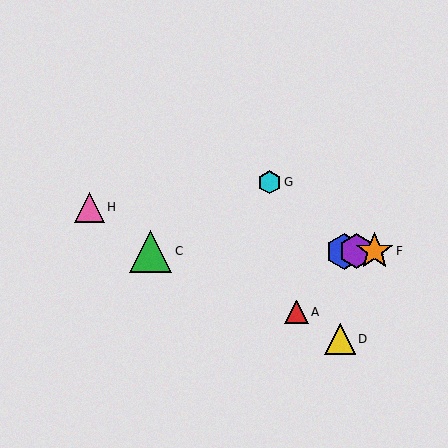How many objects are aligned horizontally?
4 objects (B, C, E, F) are aligned horizontally.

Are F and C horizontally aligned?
Yes, both are at y≈251.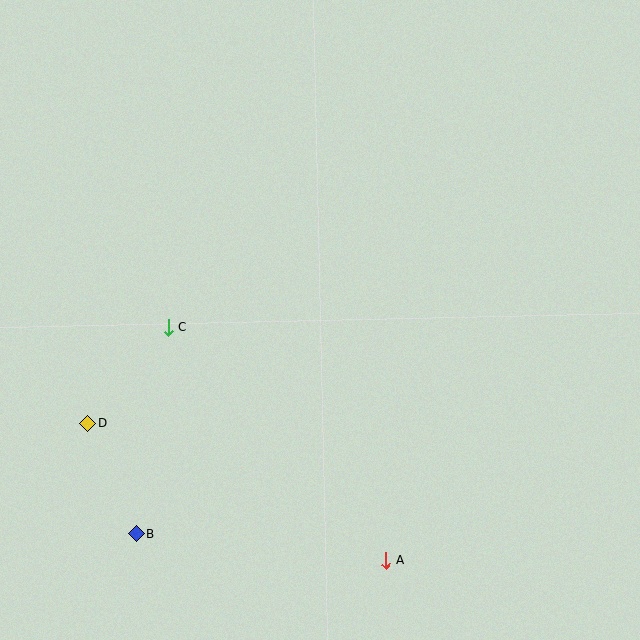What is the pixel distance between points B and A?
The distance between B and A is 251 pixels.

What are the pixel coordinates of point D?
Point D is at (88, 424).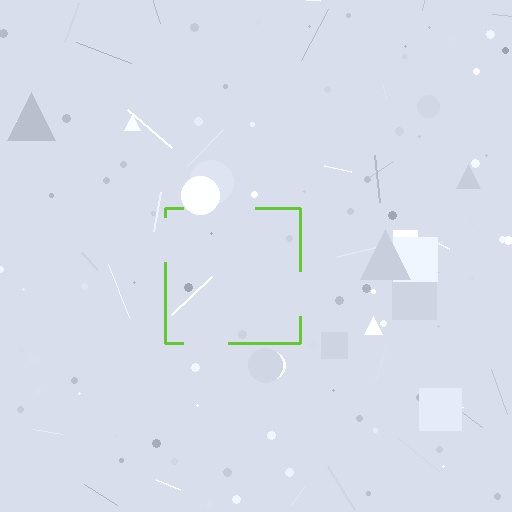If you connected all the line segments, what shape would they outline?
They would outline a square.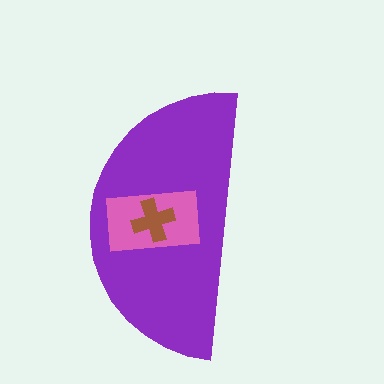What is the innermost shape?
The brown cross.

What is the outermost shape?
The purple semicircle.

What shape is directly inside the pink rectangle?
The brown cross.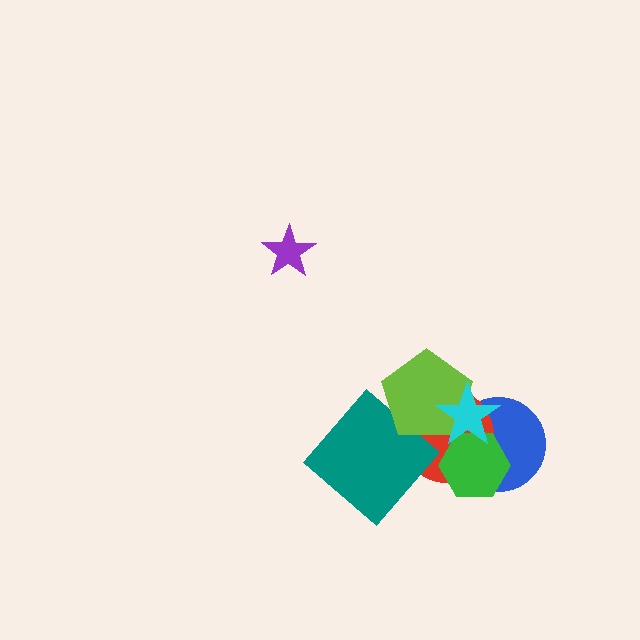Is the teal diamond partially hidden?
Yes, it is partially covered by another shape.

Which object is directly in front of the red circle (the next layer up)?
The teal diamond is directly in front of the red circle.